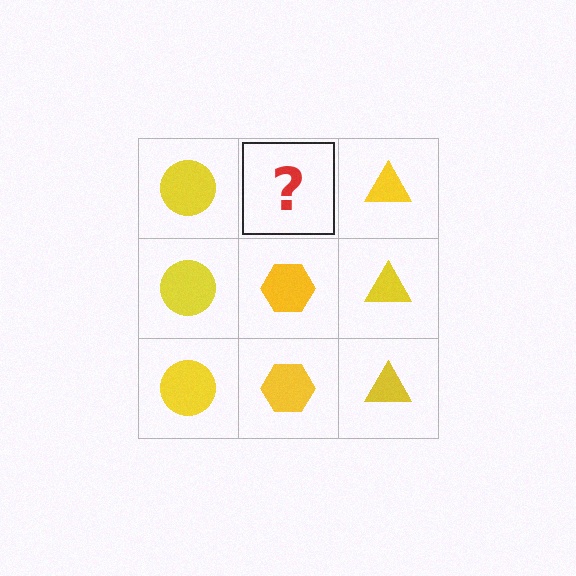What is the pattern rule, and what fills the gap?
The rule is that each column has a consistent shape. The gap should be filled with a yellow hexagon.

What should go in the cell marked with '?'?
The missing cell should contain a yellow hexagon.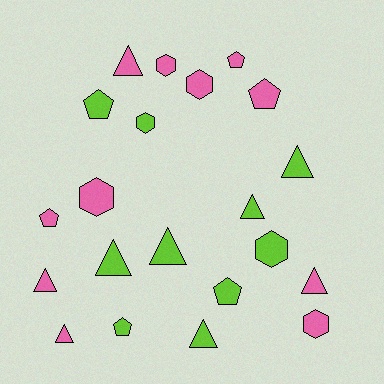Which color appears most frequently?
Pink, with 11 objects.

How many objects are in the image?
There are 21 objects.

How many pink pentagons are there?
There are 3 pink pentagons.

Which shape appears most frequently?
Triangle, with 9 objects.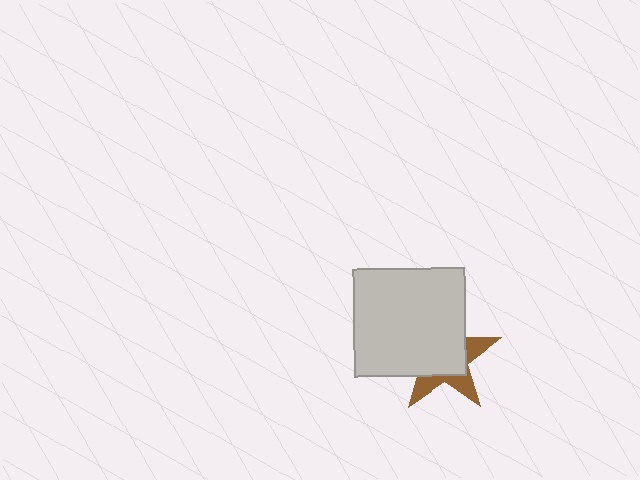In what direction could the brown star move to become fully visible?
The brown star could move toward the lower-right. That would shift it out from behind the light gray rectangle entirely.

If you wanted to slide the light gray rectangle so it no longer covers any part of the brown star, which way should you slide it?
Slide it toward the upper-left — that is the most direct way to separate the two shapes.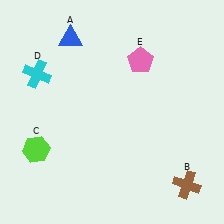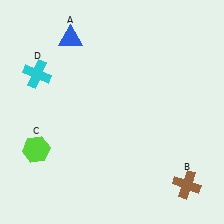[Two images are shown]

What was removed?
The pink pentagon (E) was removed in Image 2.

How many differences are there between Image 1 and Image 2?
There is 1 difference between the two images.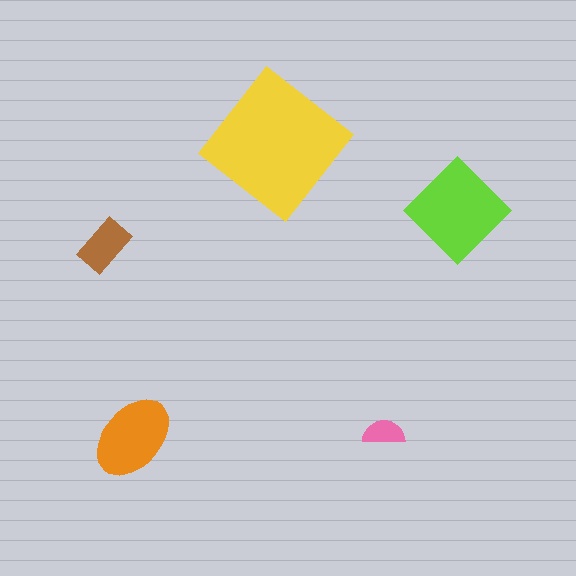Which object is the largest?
The yellow diamond.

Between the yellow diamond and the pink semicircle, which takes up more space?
The yellow diamond.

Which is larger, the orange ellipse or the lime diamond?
The lime diamond.